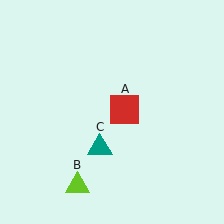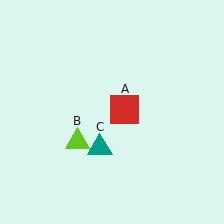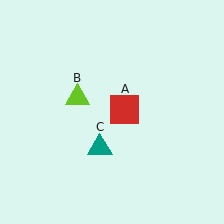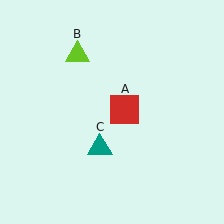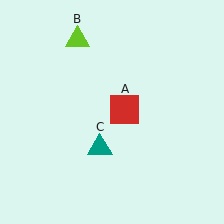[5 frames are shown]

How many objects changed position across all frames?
1 object changed position: lime triangle (object B).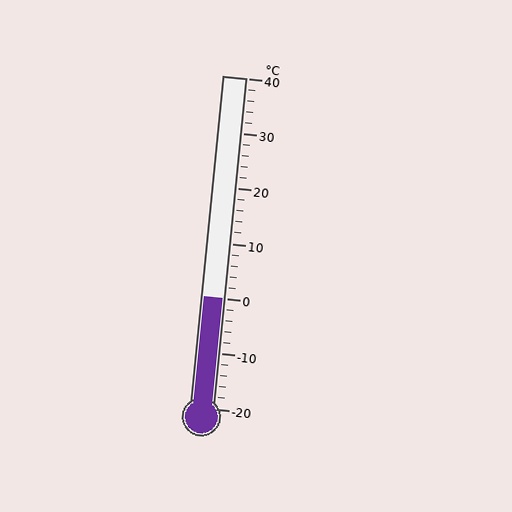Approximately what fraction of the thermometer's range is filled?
The thermometer is filled to approximately 35% of its range.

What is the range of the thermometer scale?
The thermometer scale ranges from -20°C to 40°C.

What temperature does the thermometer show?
The thermometer shows approximately 0°C.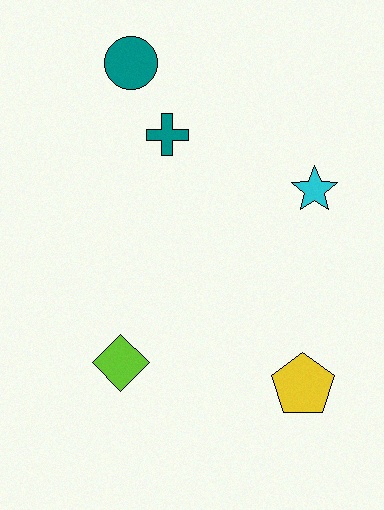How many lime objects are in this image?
There is 1 lime object.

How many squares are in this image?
There are no squares.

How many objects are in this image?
There are 5 objects.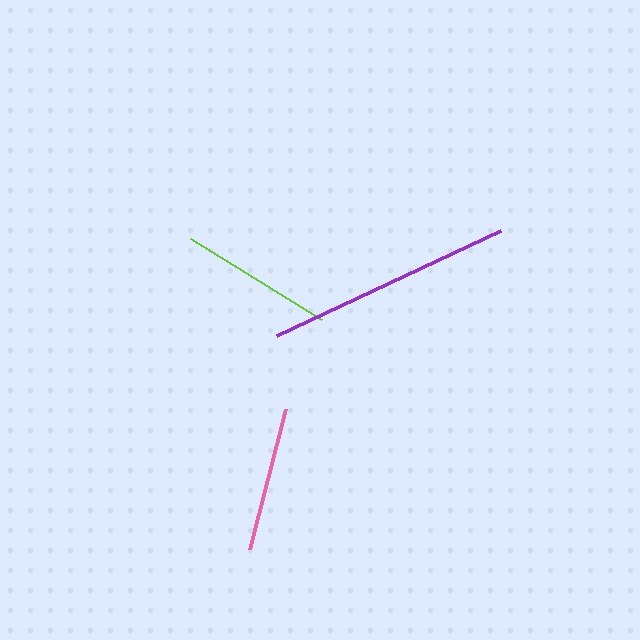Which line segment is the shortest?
The pink line is the shortest at approximately 145 pixels.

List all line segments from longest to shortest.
From longest to shortest: purple, lime, pink.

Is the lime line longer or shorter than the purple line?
The purple line is longer than the lime line.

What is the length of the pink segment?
The pink segment is approximately 145 pixels long.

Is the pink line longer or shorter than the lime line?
The lime line is longer than the pink line.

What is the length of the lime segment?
The lime segment is approximately 155 pixels long.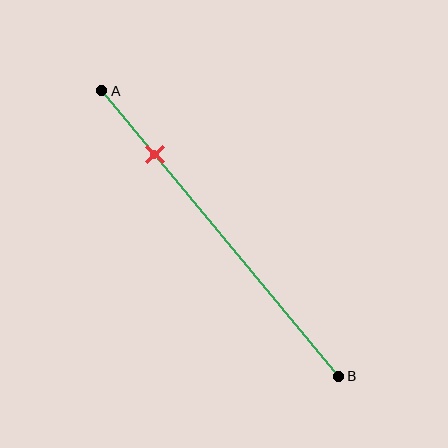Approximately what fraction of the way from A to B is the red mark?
The red mark is approximately 20% of the way from A to B.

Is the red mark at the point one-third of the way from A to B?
No, the mark is at about 20% from A, not at the 33% one-third point.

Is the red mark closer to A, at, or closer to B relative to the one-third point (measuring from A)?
The red mark is closer to point A than the one-third point of segment AB.